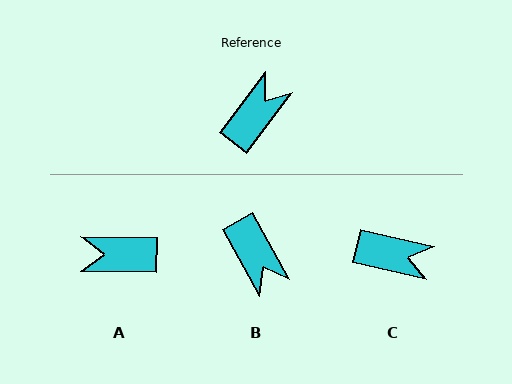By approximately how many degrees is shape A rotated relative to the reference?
Approximately 126 degrees counter-clockwise.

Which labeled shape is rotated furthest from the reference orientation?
A, about 126 degrees away.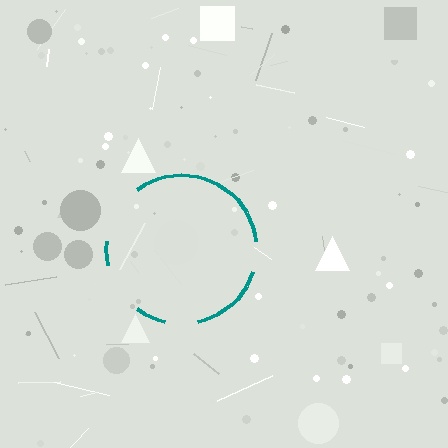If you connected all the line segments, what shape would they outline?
They would outline a circle.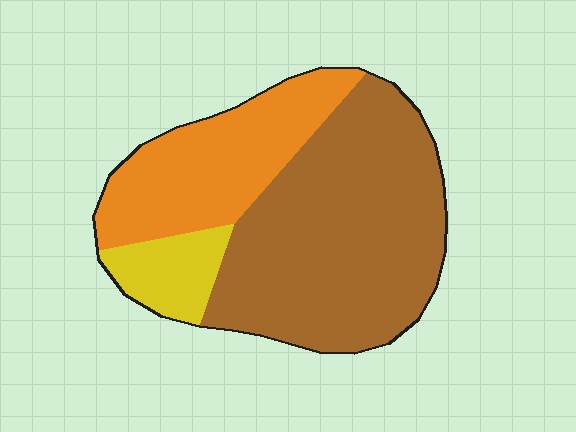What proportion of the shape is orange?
Orange takes up between a quarter and a half of the shape.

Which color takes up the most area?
Brown, at roughly 60%.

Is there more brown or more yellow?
Brown.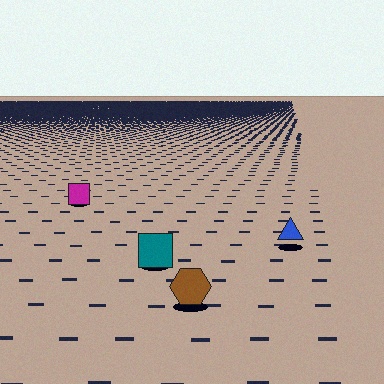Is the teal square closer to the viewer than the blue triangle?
Yes. The teal square is closer — you can tell from the texture gradient: the ground texture is coarser near it.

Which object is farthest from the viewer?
The magenta square is farthest from the viewer. It appears smaller and the ground texture around it is denser.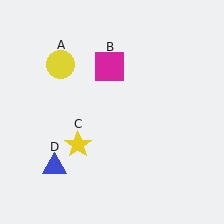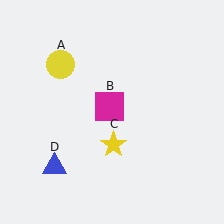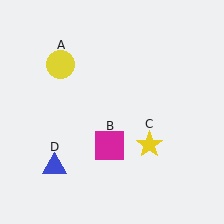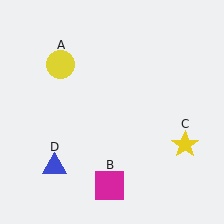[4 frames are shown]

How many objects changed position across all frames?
2 objects changed position: magenta square (object B), yellow star (object C).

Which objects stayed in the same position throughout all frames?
Yellow circle (object A) and blue triangle (object D) remained stationary.